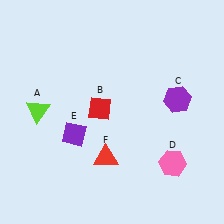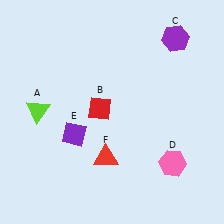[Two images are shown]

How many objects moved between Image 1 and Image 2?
1 object moved between the two images.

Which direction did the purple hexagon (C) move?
The purple hexagon (C) moved up.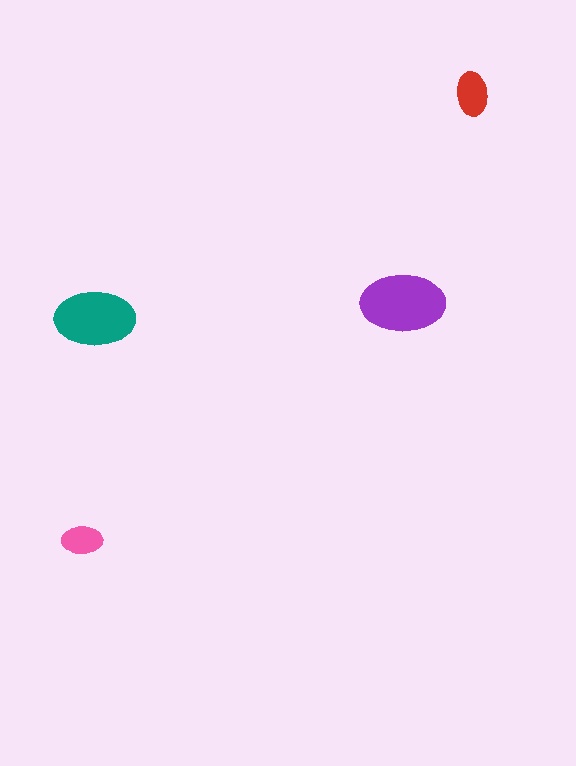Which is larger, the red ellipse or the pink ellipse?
The red one.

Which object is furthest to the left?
The pink ellipse is leftmost.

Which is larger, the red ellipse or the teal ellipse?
The teal one.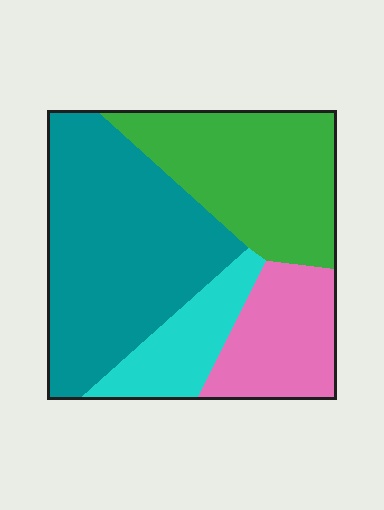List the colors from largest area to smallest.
From largest to smallest: teal, green, pink, cyan.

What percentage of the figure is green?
Green takes up about one quarter (1/4) of the figure.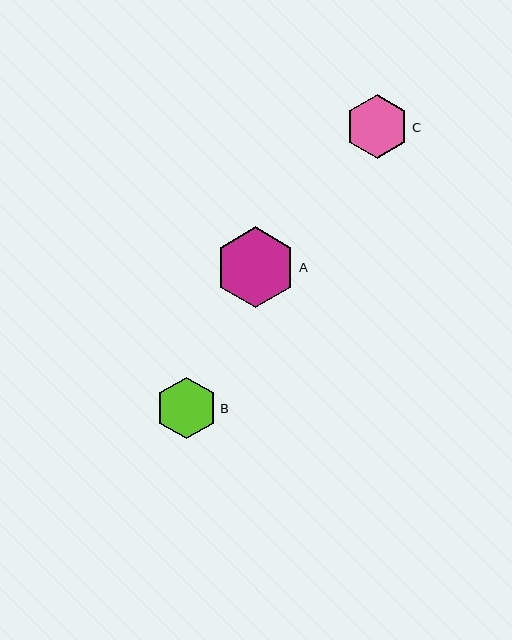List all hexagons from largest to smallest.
From largest to smallest: A, C, B.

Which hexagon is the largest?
Hexagon A is the largest with a size of approximately 81 pixels.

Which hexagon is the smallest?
Hexagon B is the smallest with a size of approximately 62 pixels.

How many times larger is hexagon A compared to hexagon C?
Hexagon A is approximately 1.3 times the size of hexagon C.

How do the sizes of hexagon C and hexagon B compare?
Hexagon C and hexagon B are approximately the same size.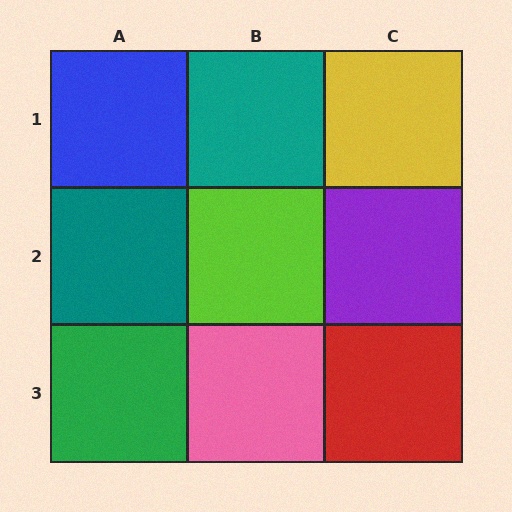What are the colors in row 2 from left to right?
Teal, lime, purple.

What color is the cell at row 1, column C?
Yellow.